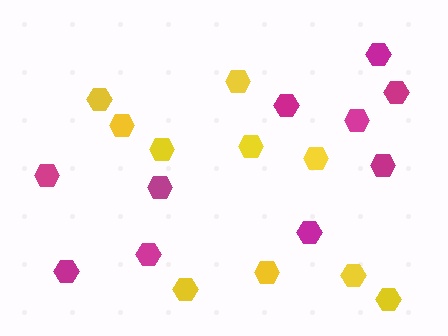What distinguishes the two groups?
There are 2 groups: one group of yellow hexagons (10) and one group of magenta hexagons (10).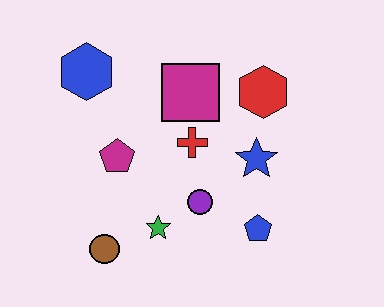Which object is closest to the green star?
The purple circle is closest to the green star.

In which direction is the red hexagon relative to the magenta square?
The red hexagon is to the right of the magenta square.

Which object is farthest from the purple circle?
The blue hexagon is farthest from the purple circle.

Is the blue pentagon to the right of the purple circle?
Yes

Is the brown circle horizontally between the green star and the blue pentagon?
No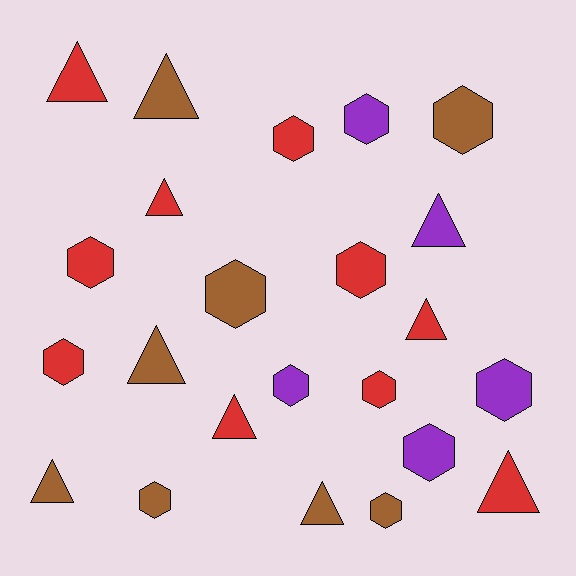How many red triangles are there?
There are 5 red triangles.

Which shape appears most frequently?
Hexagon, with 13 objects.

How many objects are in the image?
There are 23 objects.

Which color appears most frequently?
Red, with 10 objects.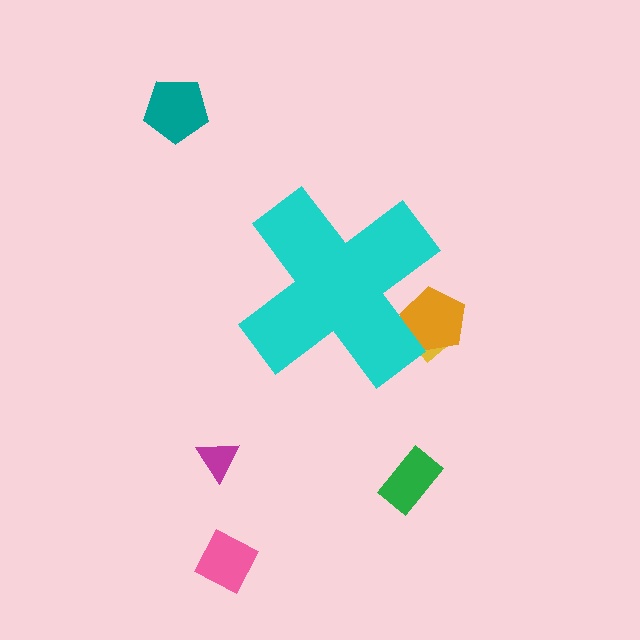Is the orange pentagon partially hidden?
Yes, the orange pentagon is partially hidden behind the cyan cross.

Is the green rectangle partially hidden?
No, the green rectangle is fully visible.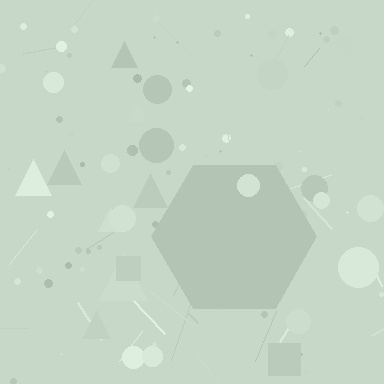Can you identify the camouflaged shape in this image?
The camouflaged shape is a hexagon.